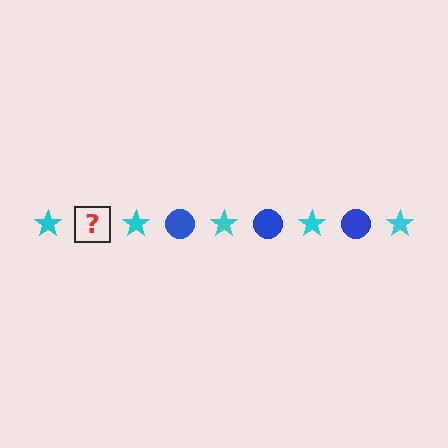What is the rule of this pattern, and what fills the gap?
The rule is that the pattern alternates between cyan star and blue circle. The gap should be filled with a blue circle.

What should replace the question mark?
The question mark should be replaced with a blue circle.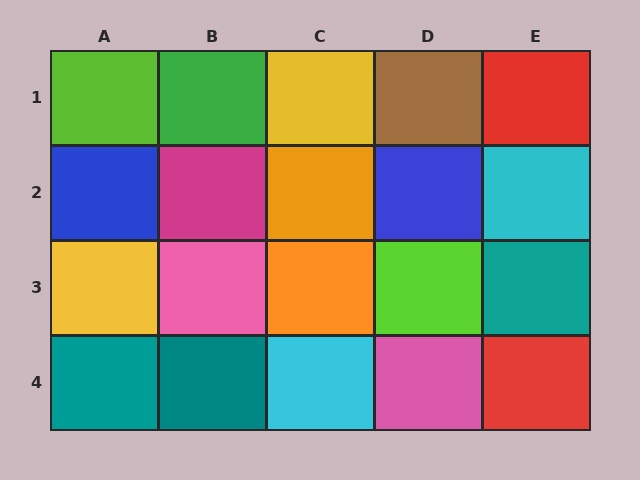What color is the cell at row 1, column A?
Lime.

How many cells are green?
1 cell is green.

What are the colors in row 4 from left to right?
Teal, teal, cyan, pink, red.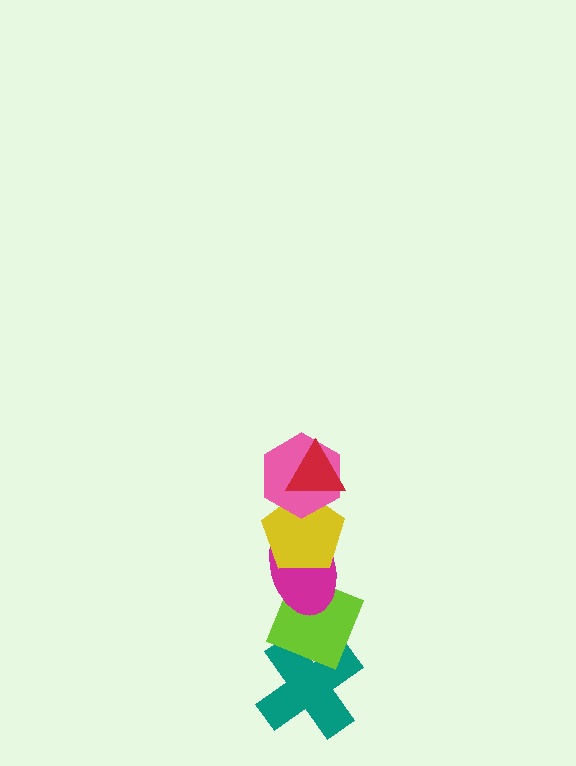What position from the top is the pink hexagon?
The pink hexagon is 2nd from the top.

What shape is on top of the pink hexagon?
The red triangle is on top of the pink hexagon.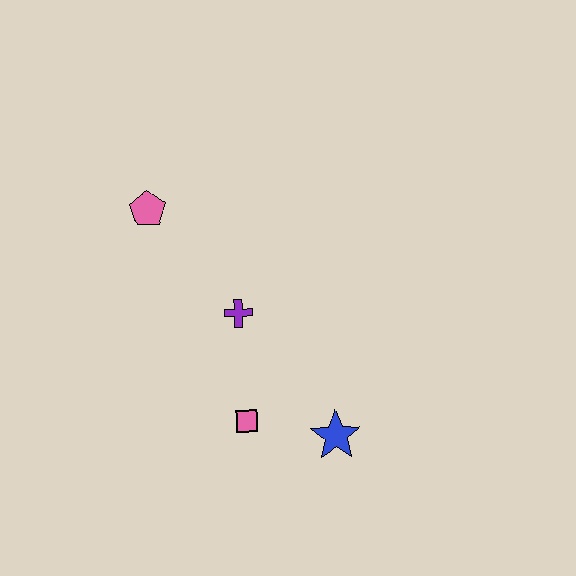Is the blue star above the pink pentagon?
No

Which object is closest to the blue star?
The pink square is closest to the blue star.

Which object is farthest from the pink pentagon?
The blue star is farthest from the pink pentagon.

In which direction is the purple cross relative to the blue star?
The purple cross is above the blue star.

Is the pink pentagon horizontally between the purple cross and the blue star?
No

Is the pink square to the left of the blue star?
Yes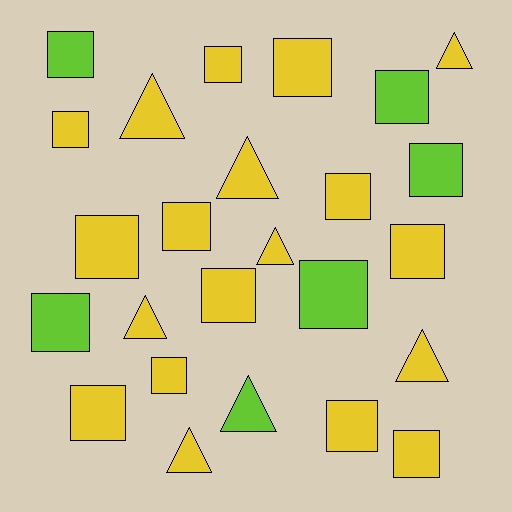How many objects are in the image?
There are 25 objects.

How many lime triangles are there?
There is 1 lime triangle.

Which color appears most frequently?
Yellow, with 19 objects.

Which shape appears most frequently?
Square, with 17 objects.